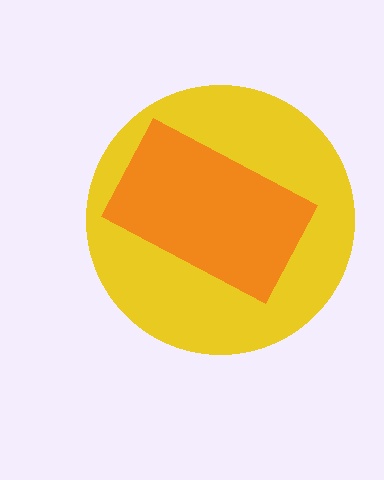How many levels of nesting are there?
2.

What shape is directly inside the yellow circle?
The orange rectangle.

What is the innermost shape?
The orange rectangle.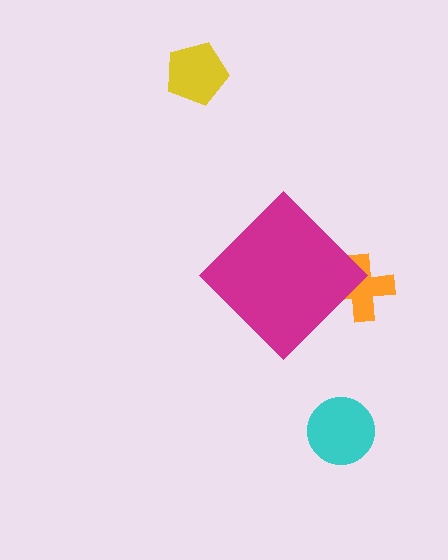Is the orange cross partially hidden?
Yes, the orange cross is partially hidden behind the magenta diamond.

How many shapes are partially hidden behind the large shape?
1 shape is partially hidden.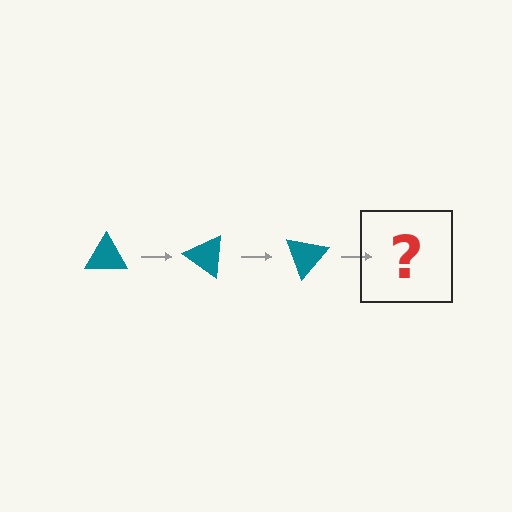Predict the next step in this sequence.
The next step is a teal triangle rotated 105 degrees.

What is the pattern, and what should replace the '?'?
The pattern is that the triangle rotates 35 degrees each step. The '?' should be a teal triangle rotated 105 degrees.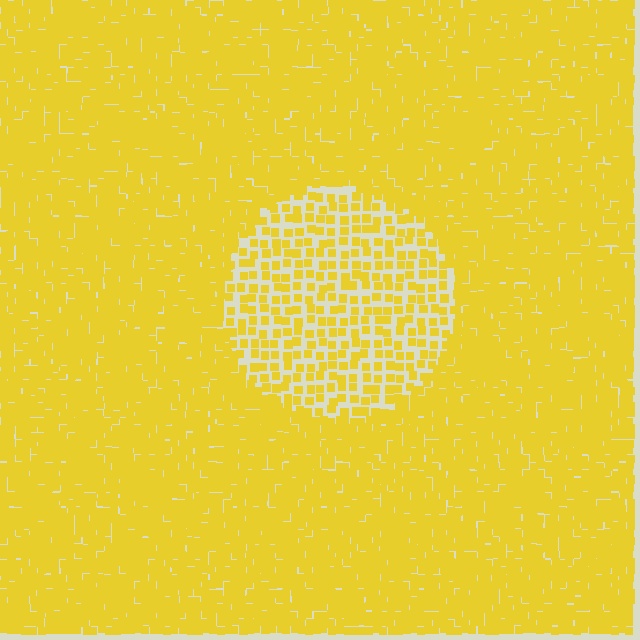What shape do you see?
I see a circle.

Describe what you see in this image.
The image contains small yellow elements arranged at two different densities. A circle-shaped region is visible where the elements are less densely packed than the surrounding area.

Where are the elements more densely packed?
The elements are more densely packed outside the circle boundary.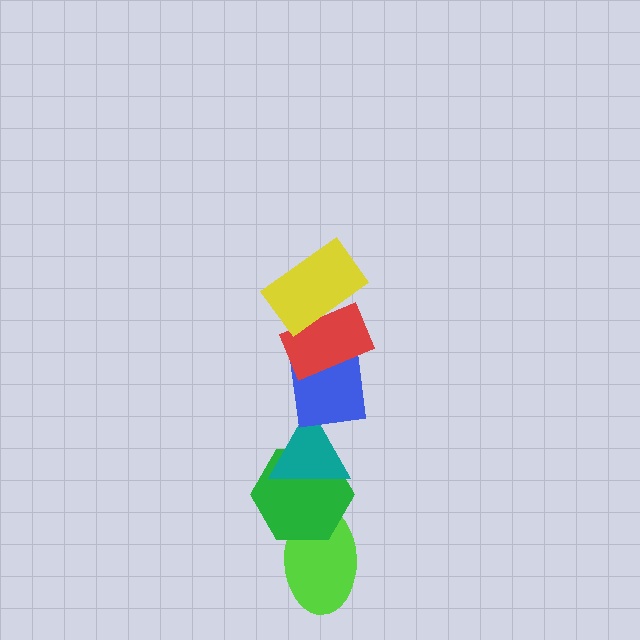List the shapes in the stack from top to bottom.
From top to bottom: the yellow rectangle, the red rectangle, the blue square, the teal triangle, the green hexagon, the lime ellipse.